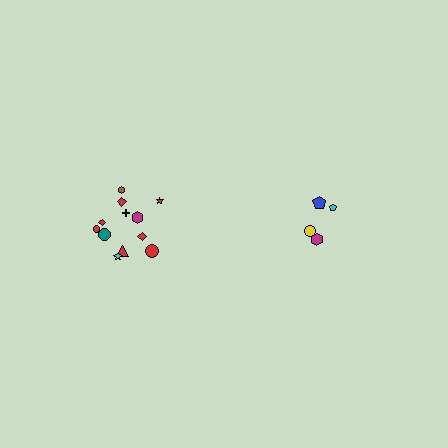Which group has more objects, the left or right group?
The left group.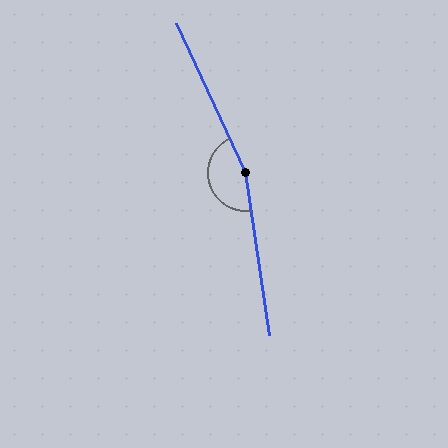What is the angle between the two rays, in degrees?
Approximately 163 degrees.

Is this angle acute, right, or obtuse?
It is obtuse.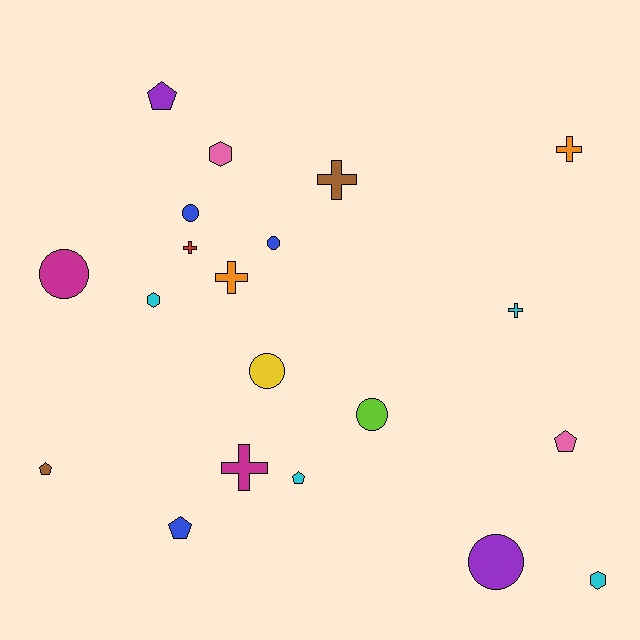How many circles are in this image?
There are 6 circles.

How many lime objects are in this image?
There is 1 lime object.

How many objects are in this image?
There are 20 objects.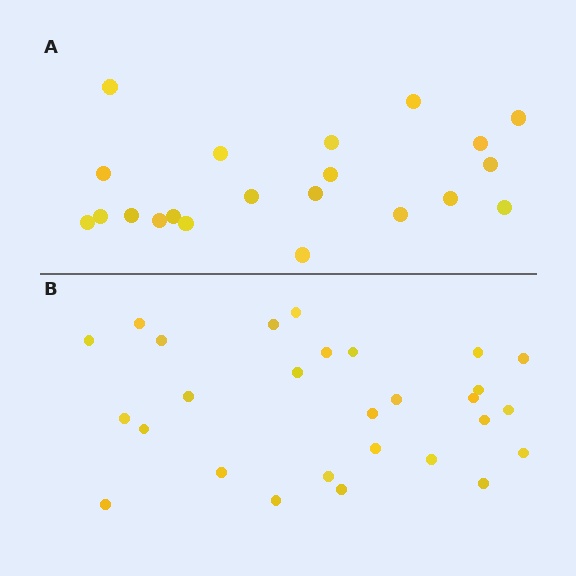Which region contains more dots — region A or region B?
Region B (the bottom region) has more dots.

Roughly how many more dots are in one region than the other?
Region B has roughly 8 or so more dots than region A.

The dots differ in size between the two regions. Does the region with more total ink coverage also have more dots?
No. Region A has more total ink coverage because its dots are larger, but region B actually contains more individual dots. Total area can be misleading — the number of items is what matters here.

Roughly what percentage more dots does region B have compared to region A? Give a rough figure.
About 35% more.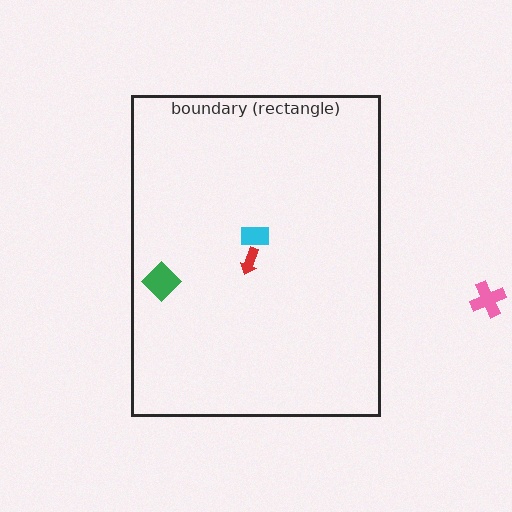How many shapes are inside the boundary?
3 inside, 1 outside.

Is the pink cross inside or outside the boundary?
Outside.